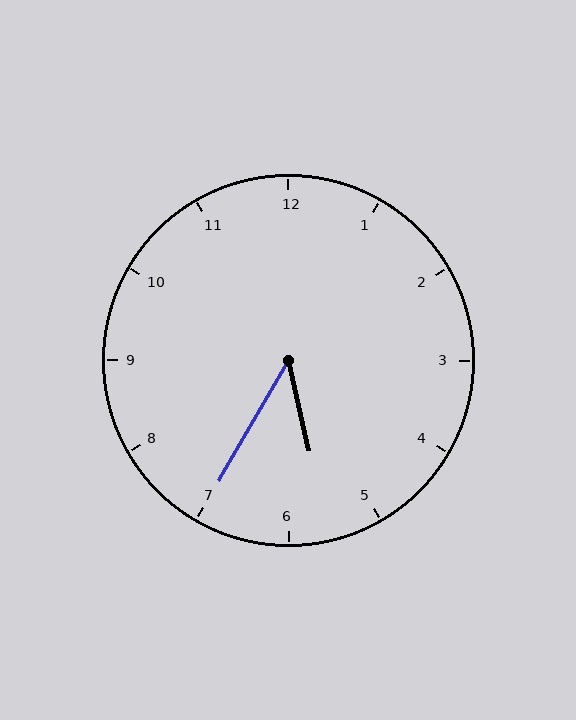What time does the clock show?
5:35.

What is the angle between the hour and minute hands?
Approximately 42 degrees.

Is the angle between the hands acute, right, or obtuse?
It is acute.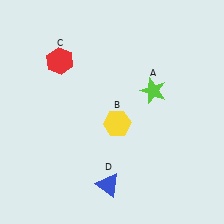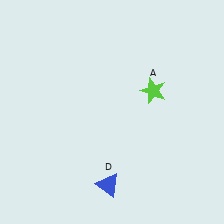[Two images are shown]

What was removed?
The red hexagon (C), the yellow hexagon (B) were removed in Image 2.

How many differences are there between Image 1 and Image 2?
There are 2 differences between the two images.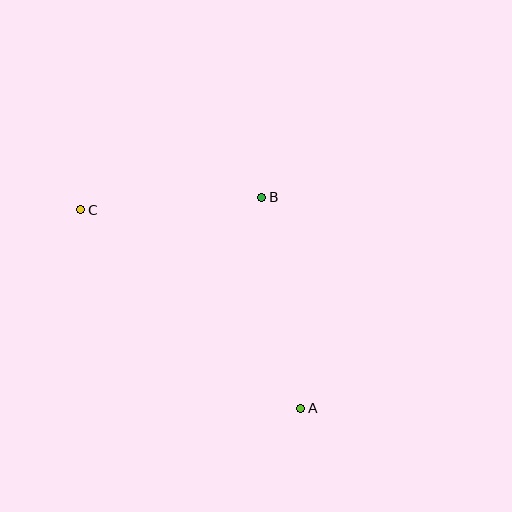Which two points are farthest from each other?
Points A and C are farthest from each other.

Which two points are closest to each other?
Points B and C are closest to each other.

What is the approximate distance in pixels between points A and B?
The distance between A and B is approximately 214 pixels.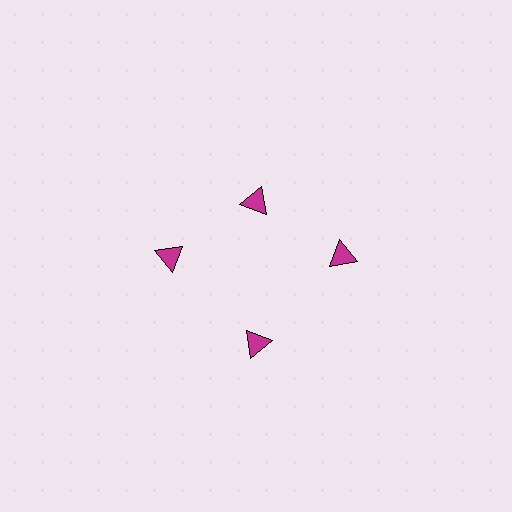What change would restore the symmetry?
The symmetry would be restored by moving it outward, back onto the ring so that all 4 triangles sit at equal angles and equal distance from the center.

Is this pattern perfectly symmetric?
No. The 4 magenta triangles are arranged in a ring, but one element near the 12 o'clock position is pulled inward toward the center, breaking the 4-fold rotational symmetry.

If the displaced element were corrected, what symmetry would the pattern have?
It would have 4-fold rotational symmetry — the pattern would map onto itself every 90 degrees.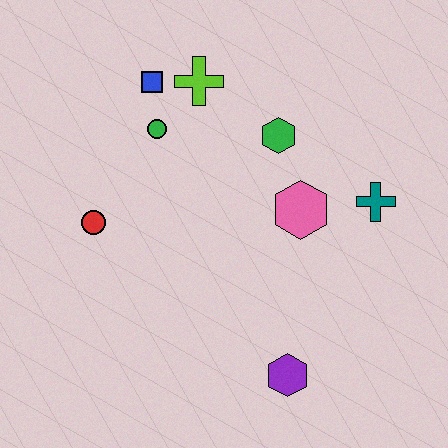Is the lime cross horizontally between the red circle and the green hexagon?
Yes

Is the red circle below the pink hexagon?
Yes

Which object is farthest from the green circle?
The purple hexagon is farthest from the green circle.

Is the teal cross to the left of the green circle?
No